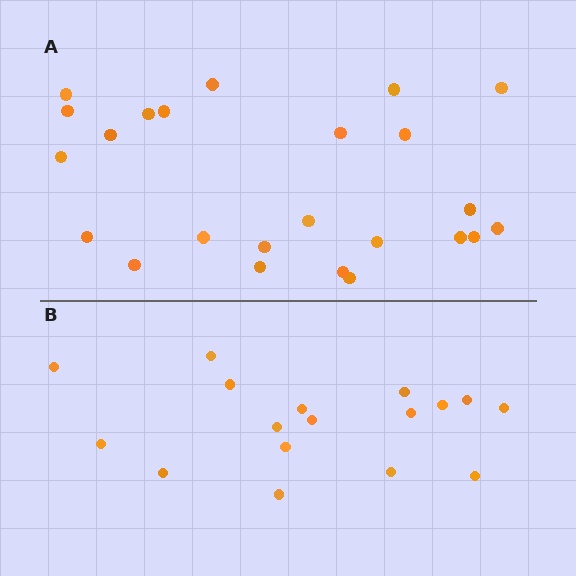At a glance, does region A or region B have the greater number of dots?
Region A (the top region) has more dots.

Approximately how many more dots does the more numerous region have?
Region A has roughly 8 or so more dots than region B.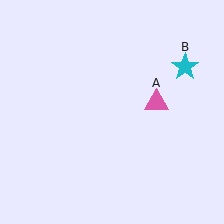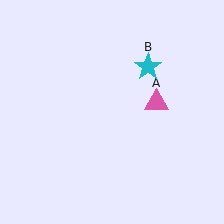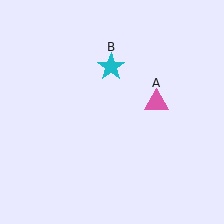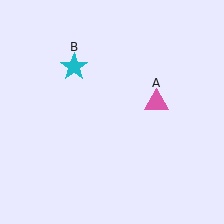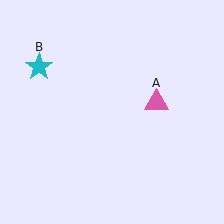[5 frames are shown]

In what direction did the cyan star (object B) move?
The cyan star (object B) moved left.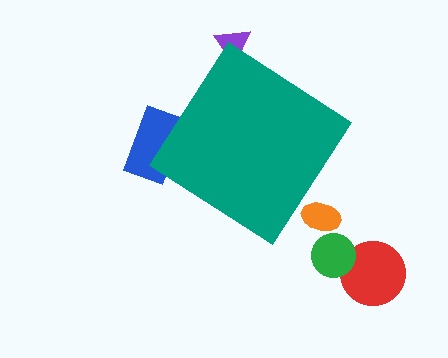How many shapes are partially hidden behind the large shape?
3 shapes are partially hidden.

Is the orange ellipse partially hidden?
Yes, the orange ellipse is partially hidden behind the teal diamond.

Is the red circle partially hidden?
No, the red circle is fully visible.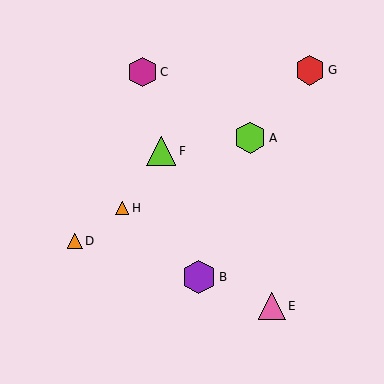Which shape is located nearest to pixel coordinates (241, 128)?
The lime hexagon (labeled A) at (250, 138) is nearest to that location.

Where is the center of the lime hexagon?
The center of the lime hexagon is at (250, 138).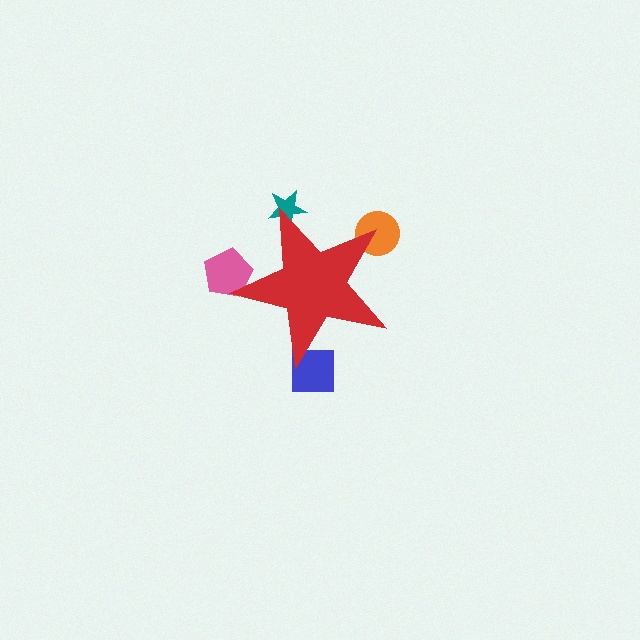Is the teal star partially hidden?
Yes, the teal star is partially hidden behind the red star.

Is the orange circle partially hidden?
Yes, the orange circle is partially hidden behind the red star.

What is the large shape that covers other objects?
A red star.